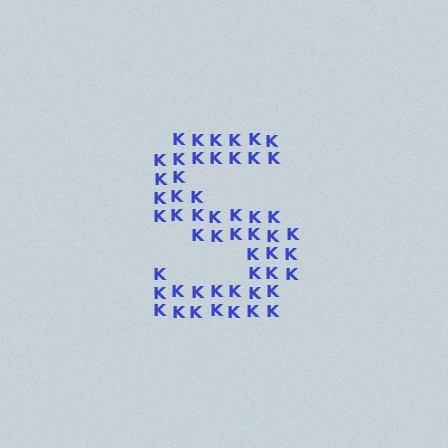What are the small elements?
The small elements are letter K's.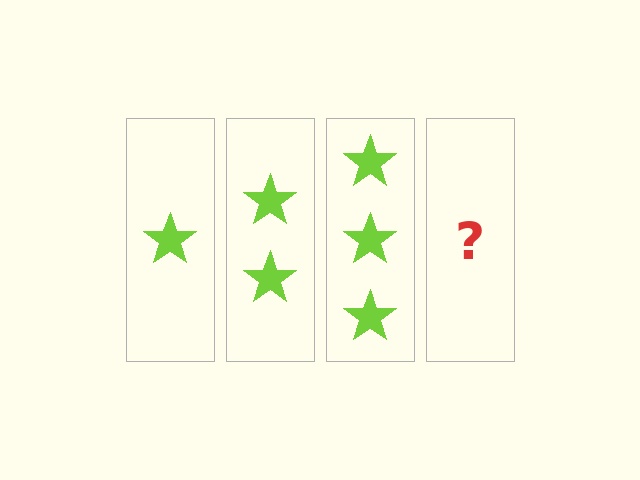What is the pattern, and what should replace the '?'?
The pattern is that each step adds one more star. The '?' should be 4 stars.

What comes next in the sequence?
The next element should be 4 stars.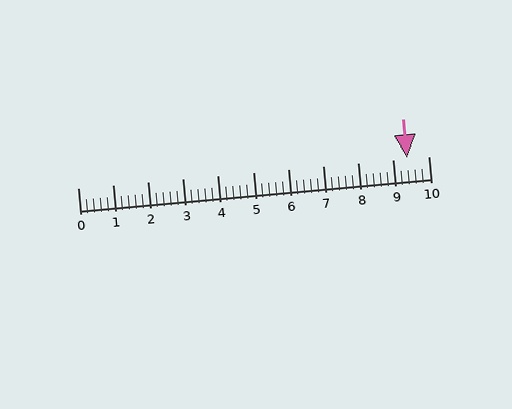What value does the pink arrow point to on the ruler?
The pink arrow points to approximately 9.4.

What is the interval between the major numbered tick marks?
The major tick marks are spaced 1 units apart.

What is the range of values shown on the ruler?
The ruler shows values from 0 to 10.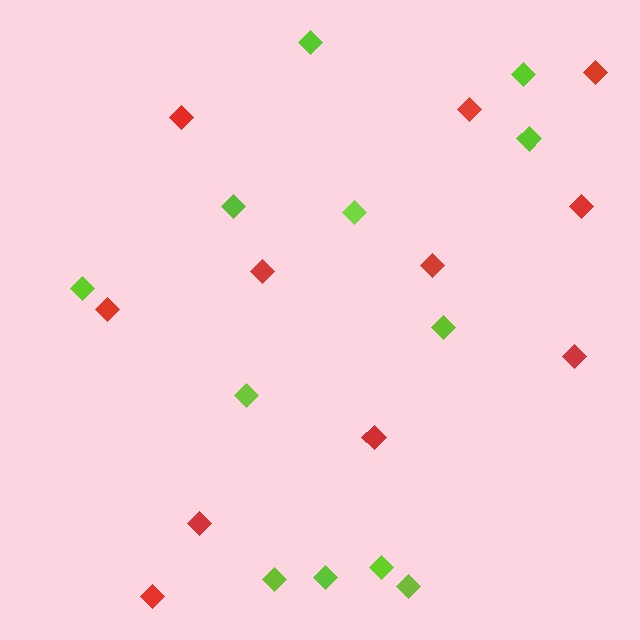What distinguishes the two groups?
There are 2 groups: one group of red diamonds (11) and one group of lime diamonds (12).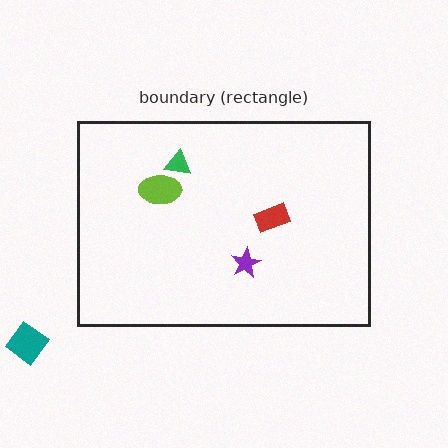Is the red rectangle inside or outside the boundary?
Inside.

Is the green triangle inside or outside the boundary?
Inside.